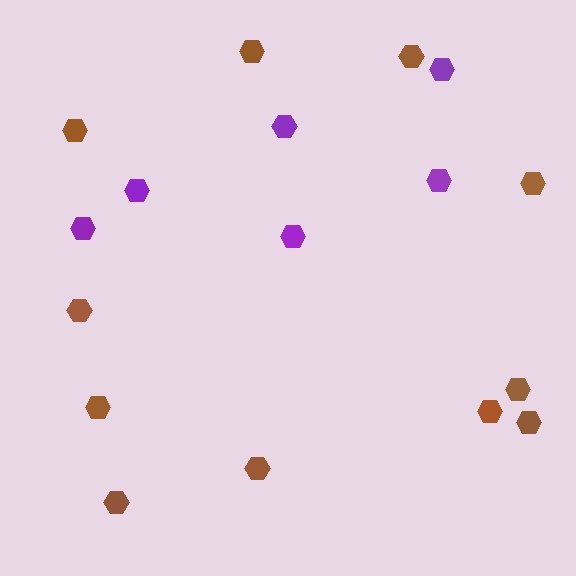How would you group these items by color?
There are 2 groups: one group of purple hexagons (6) and one group of brown hexagons (11).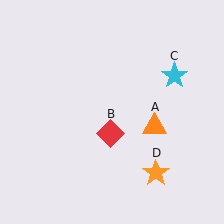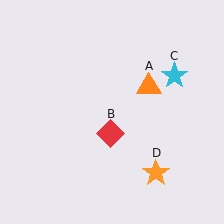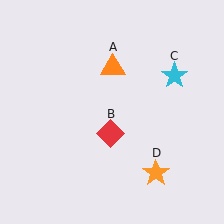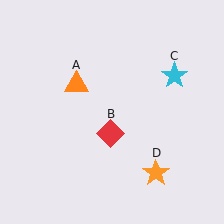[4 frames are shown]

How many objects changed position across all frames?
1 object changed position: orange triangle (object A).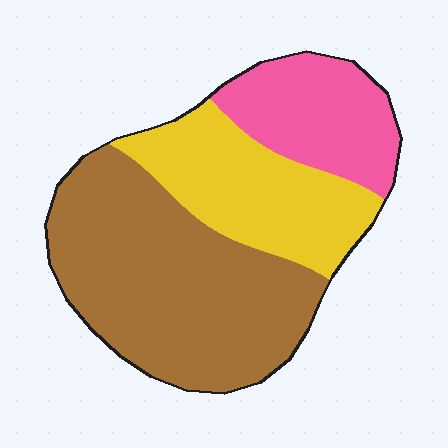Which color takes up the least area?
Pink, at roughly 20%.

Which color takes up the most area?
Brown, at roughly 50%.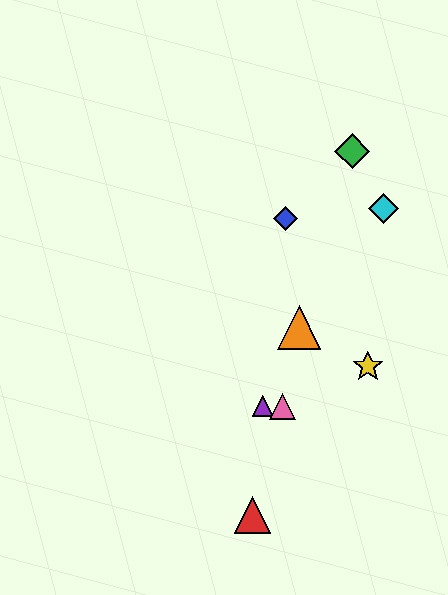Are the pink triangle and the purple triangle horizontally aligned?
Yes, both are at y≈406.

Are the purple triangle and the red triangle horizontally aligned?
No, the purple triangle is at y≈406 and the red triangle is at y≈515.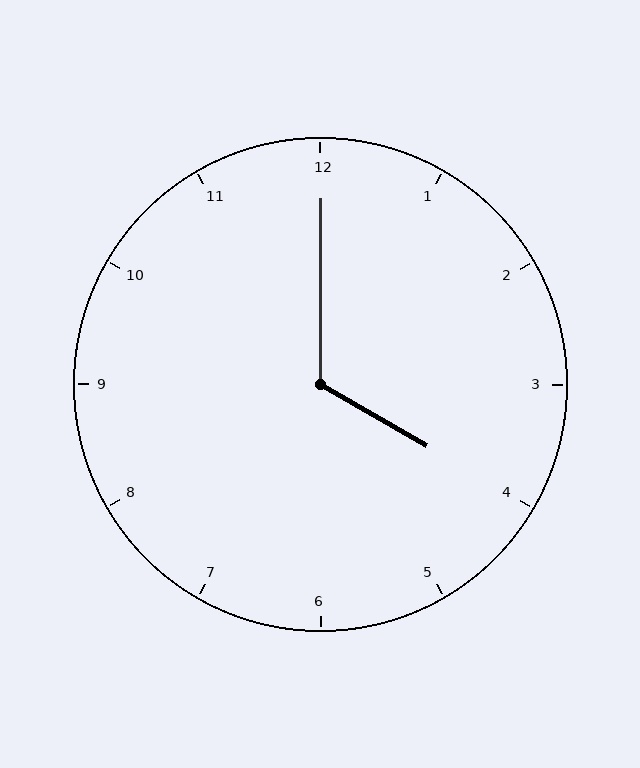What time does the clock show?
4:00.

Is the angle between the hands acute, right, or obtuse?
It is obtuse.